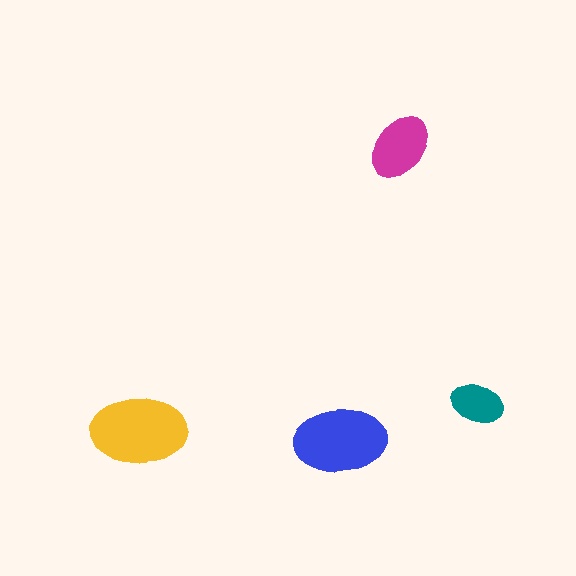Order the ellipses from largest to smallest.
the yellow one, the blue one, the magenta one, the teal one.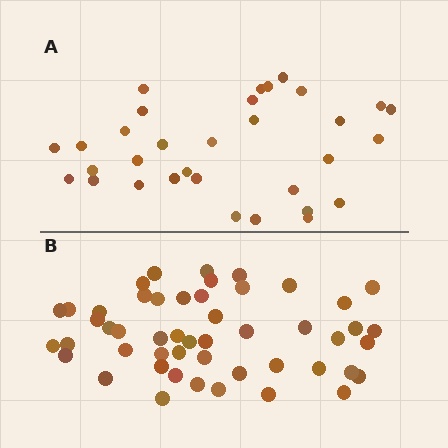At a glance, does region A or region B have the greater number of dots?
Region B (the bottom region) has more dots.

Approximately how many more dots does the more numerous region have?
Region B has approximately 20 more dots than region A.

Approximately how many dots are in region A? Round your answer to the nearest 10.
About 30 dots. (The exact count is 32, which rounds to 30.)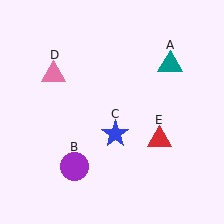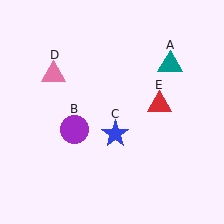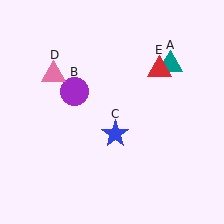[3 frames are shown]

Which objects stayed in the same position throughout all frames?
Teal triangle (object A) and blue star (object C) and pink triangle (object D) remained stationary.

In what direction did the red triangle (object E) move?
The red triangle (object E) moved up.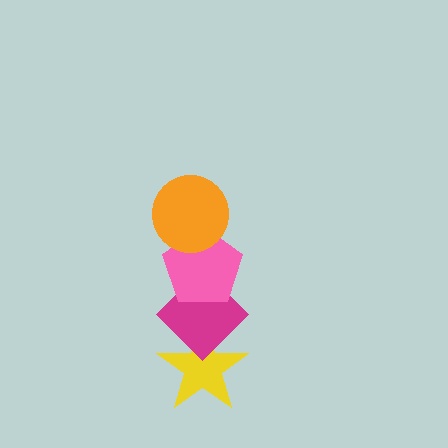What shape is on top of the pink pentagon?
The orange circle is on top of the pink pentagon.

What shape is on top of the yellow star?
The magenta diamond is on top of the yellow star.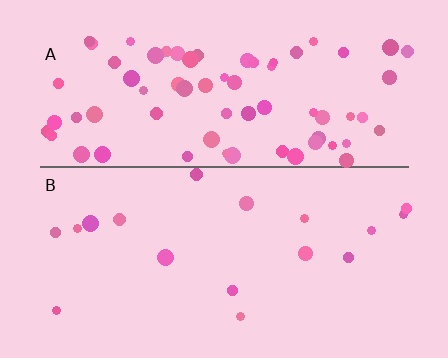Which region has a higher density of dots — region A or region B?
A (the top).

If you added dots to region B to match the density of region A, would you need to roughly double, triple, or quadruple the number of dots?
Approximately quadruple.